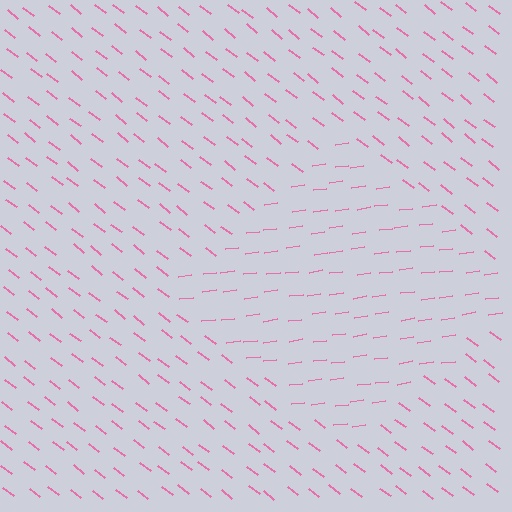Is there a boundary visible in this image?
Yes, there is a texture boundary formed by a change in line orientation.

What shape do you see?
I see a diamond.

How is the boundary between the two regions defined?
The boundary is defined purely by a change in line orientation (approximately 45 degrees difference). All lines are the same color and thickness.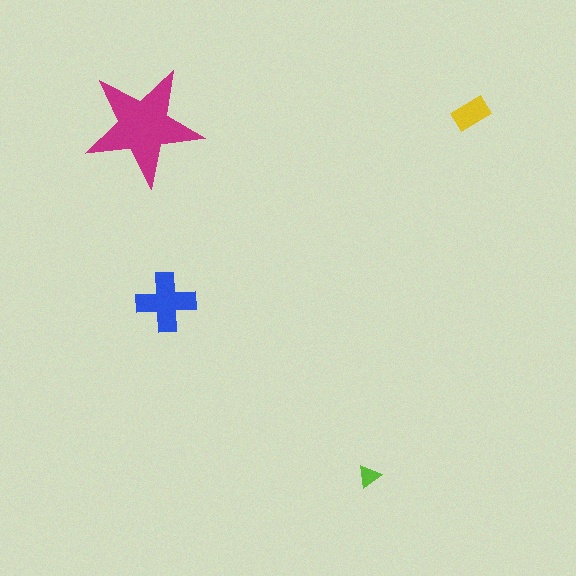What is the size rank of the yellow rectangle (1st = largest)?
3rd.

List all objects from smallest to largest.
The lime triangle, the yellow rectangle, the blue cross, the magenta star.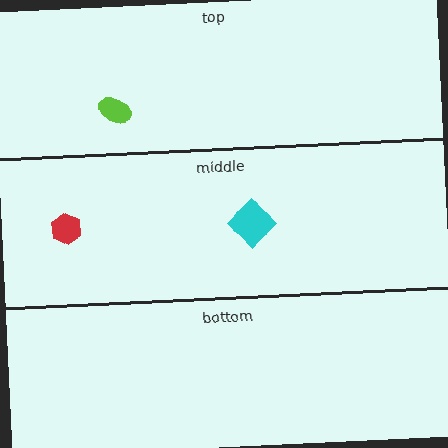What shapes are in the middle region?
The red hexagon, the cyan diamond.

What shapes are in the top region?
The lime ellipse.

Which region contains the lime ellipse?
The top region.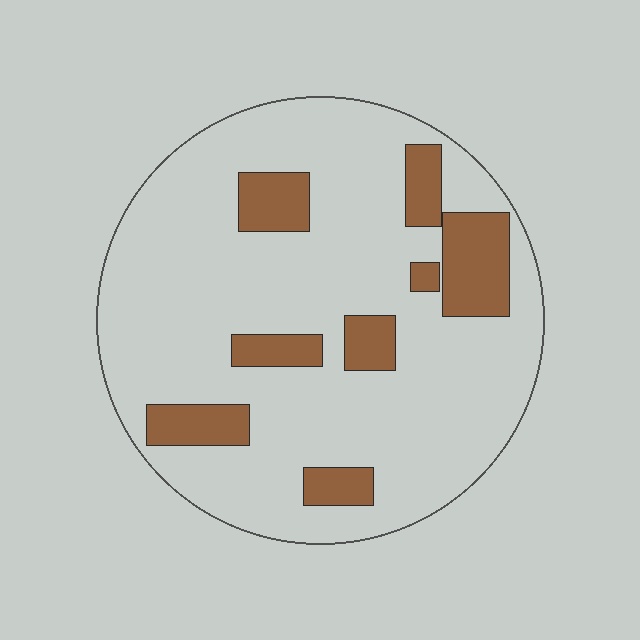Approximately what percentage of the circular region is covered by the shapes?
Approximately 20%.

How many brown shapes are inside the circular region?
8.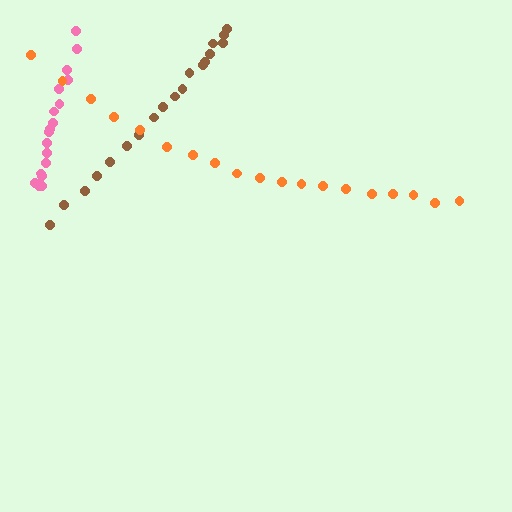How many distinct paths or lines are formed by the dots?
There are 3 distinct paths.